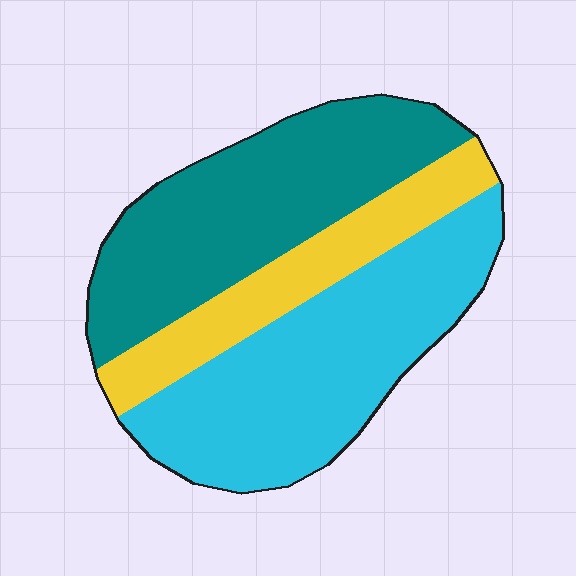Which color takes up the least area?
Yellow, at roughly 20%.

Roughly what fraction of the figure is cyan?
Cyan takes up about two fifths (2/5) of the figure.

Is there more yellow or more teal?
Teal.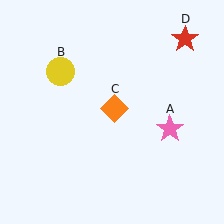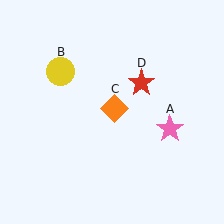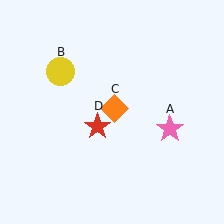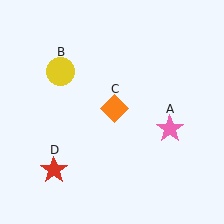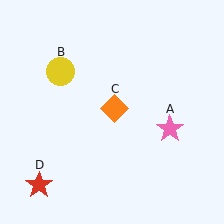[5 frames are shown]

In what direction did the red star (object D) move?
The red star (object D) moved down and to the left.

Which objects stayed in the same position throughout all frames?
Pink star (object A) and yellow circle (object B) and orange diamond (object C) remained stationary.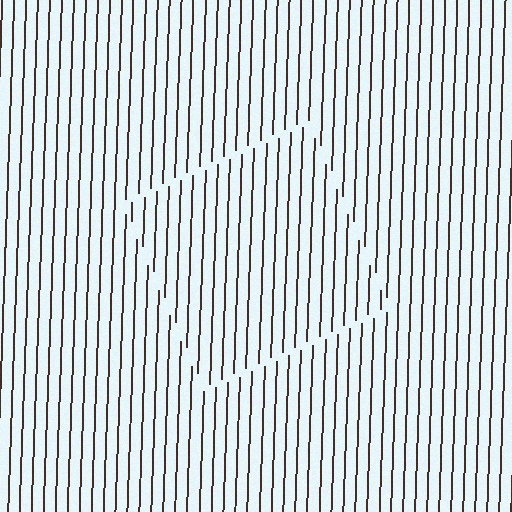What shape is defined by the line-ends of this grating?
An illusory square. The interior of the shape contains the same grating, shifted by half a period — the contour is defined by the phase discontinuity where line-ends from the inner and outer gratings abut.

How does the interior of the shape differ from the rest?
The interior of the shape contains the same grating, shifted by half a period — the contour is defined by the phase discontinuity where line-ends from the inner and outer gratings abut.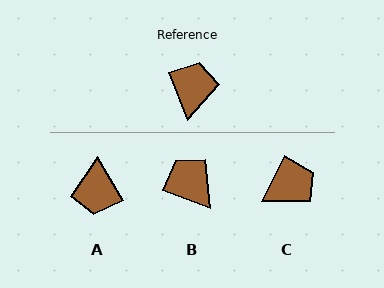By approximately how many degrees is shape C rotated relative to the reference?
Approximately 48 degrees clockwise.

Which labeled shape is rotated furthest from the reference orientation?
A, about 172 degrees away.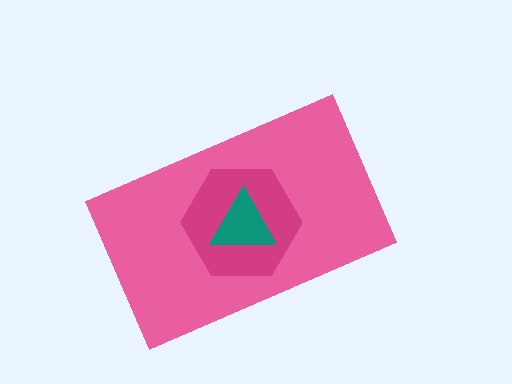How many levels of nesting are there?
3.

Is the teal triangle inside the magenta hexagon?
Yes.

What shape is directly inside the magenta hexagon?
The teal triangle.